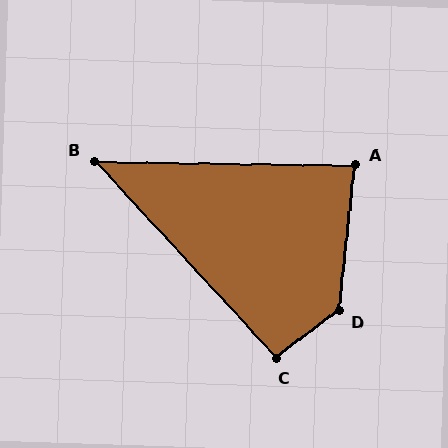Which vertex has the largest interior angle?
D, at approximately 134 degrees.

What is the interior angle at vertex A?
Approximately 85 degrees (acute).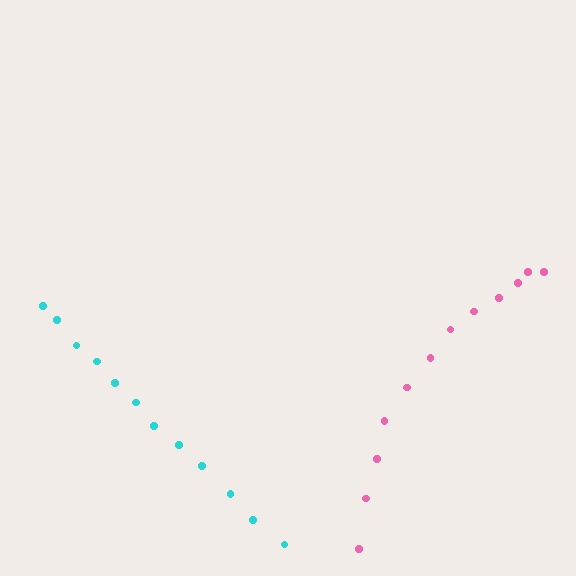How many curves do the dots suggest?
There are 2 distinct paths.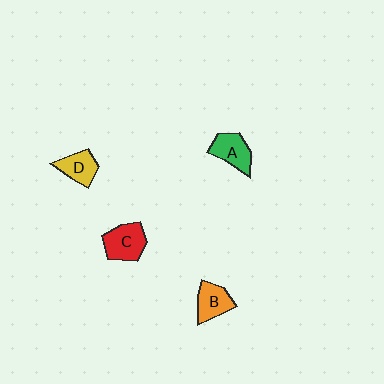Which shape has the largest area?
Shape C (red).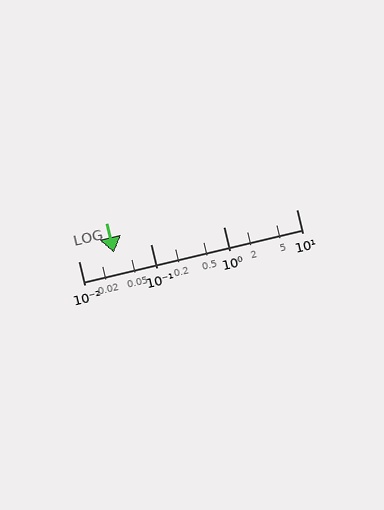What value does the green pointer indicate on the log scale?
The pointer indicates approximately 0.031.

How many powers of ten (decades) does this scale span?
The scale spans 3 decades, from 0.01 to 10.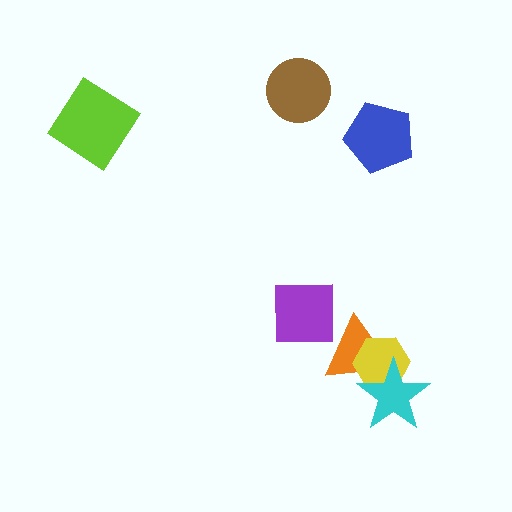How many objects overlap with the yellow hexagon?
2 objects overlap with the yellow hexagon.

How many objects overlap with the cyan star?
2 objects overlap with the cyan star.